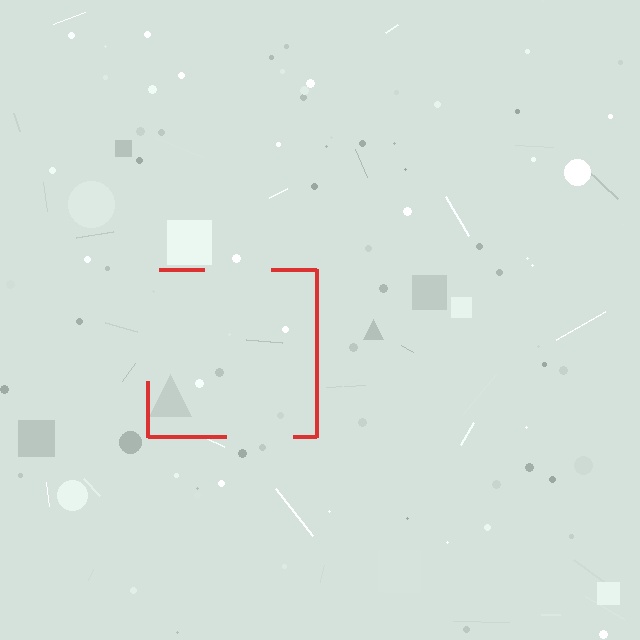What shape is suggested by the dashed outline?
The dashed outline suggests a square.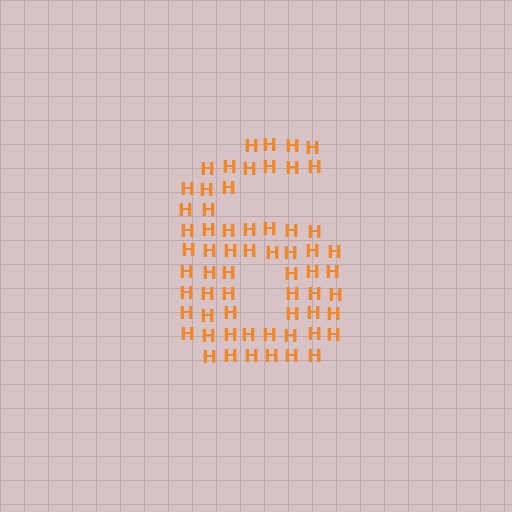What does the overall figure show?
The overall figure shows the digit 6.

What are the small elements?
The small elements are letter H's.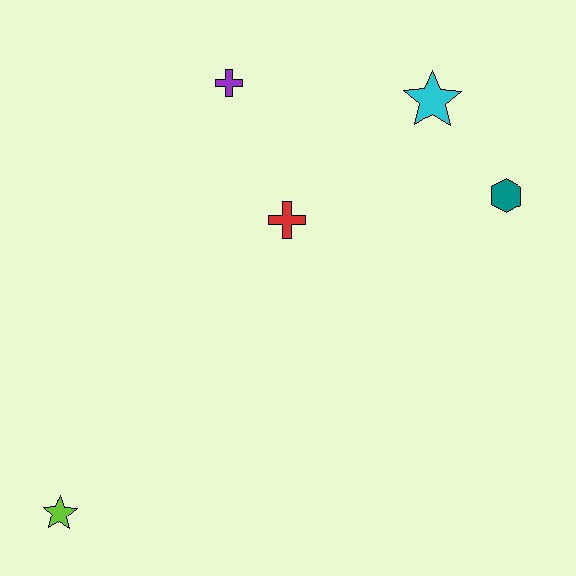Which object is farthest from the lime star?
The cyan star is farthest from the lime star.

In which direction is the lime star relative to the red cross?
The lime star is below the red cross.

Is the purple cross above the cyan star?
Yes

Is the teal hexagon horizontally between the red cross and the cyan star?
No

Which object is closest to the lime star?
The red cross is closest to the lime star.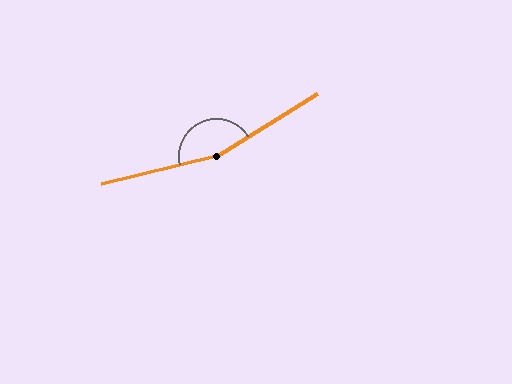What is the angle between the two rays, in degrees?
Approximately 161 degrees.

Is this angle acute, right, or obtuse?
It is obtuse.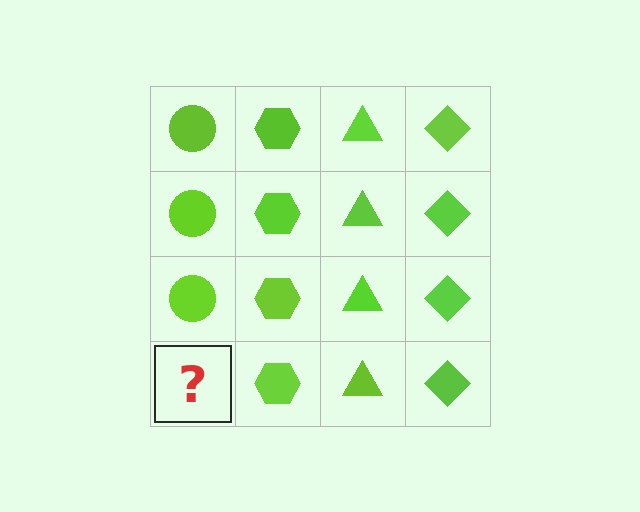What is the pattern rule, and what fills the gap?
The rule is that each column has a consistent shape. The gap should be filled with a lime circle.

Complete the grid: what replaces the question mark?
The question mark should be replaced with a lime circle.